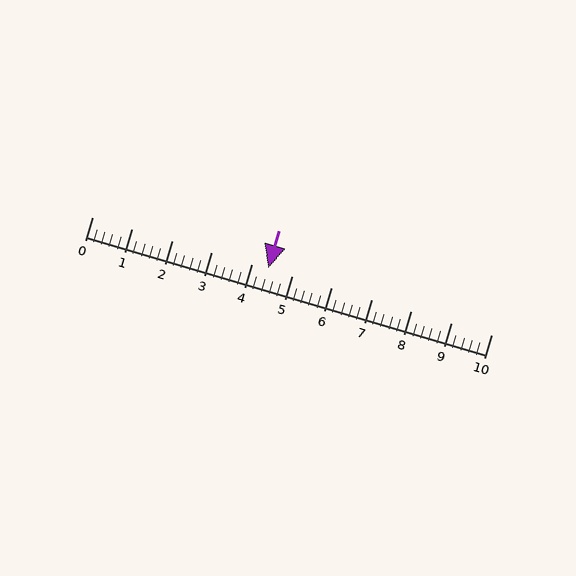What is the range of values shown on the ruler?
The ruler shows values from 0 to 10.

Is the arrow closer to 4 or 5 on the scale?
The arrow is closer to 4.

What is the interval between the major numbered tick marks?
The major tick marks are spaced 1 units apart.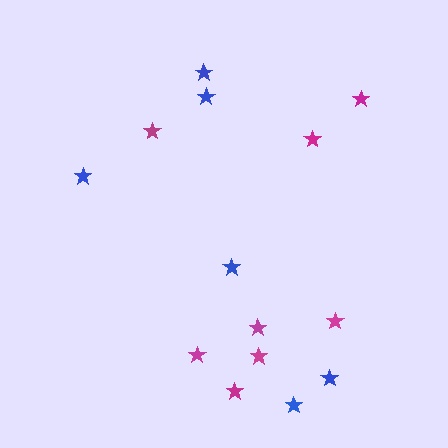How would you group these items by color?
There are 2 groups: one group of magenta stars (8) and one group of blue stars (6).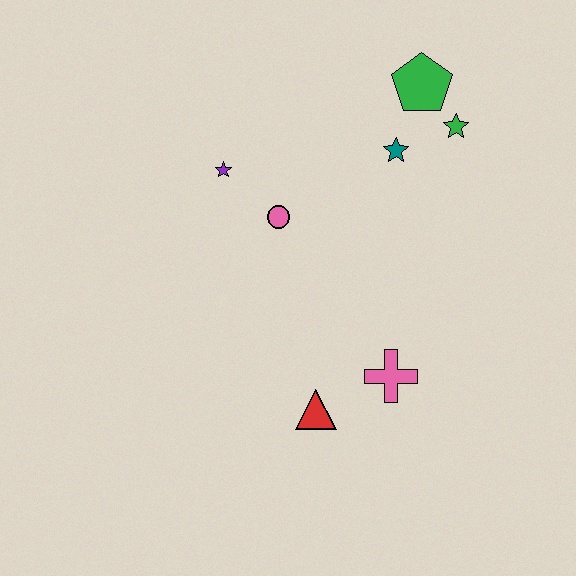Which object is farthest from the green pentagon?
The red triangle is farthest from the green pentagon.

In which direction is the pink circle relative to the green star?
The pink circle is to the left of the green star.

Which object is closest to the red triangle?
The pink cross is closest to the red triangle.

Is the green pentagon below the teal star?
No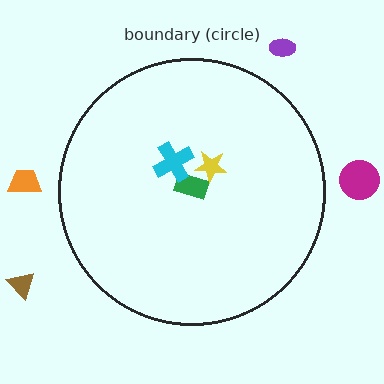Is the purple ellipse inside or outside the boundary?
Outside.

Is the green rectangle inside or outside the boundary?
Inside.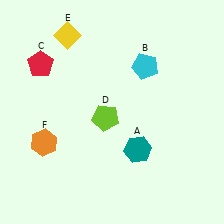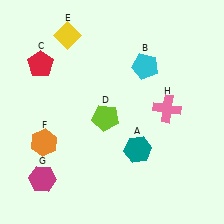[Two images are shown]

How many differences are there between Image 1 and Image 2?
There are 2 differences between the two images.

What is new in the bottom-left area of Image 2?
A magenta hexagon (G) was added in the bottom-left area of Image 2.